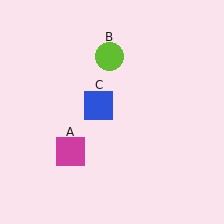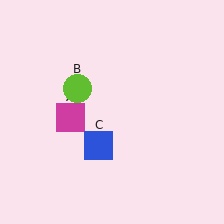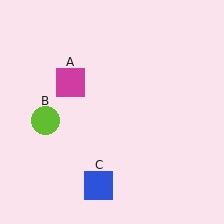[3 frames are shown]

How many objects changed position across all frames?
3 objects changed position: magenta square (object A), lime circle (object B), blue square (object C).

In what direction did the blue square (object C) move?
The blue square (object C) moved down.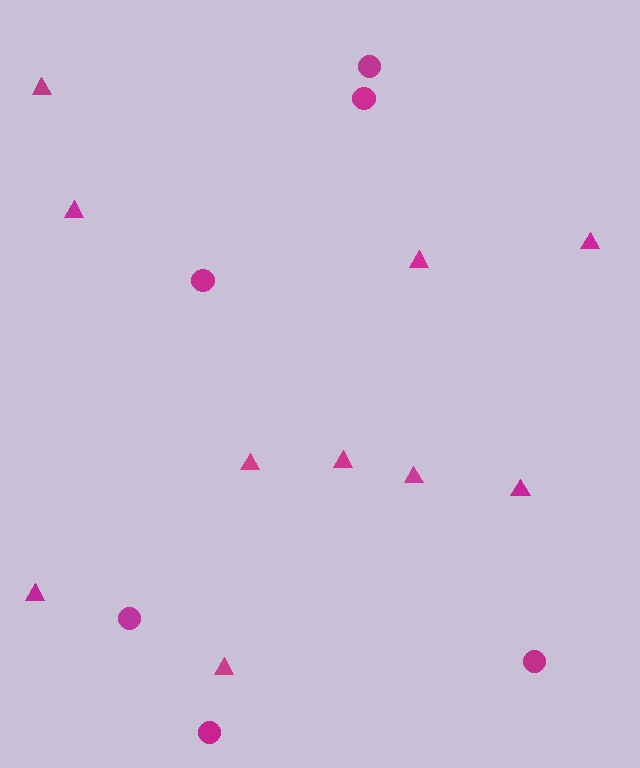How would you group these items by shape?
There are 2 groups: one group of circles (6) and one group of triangles (10).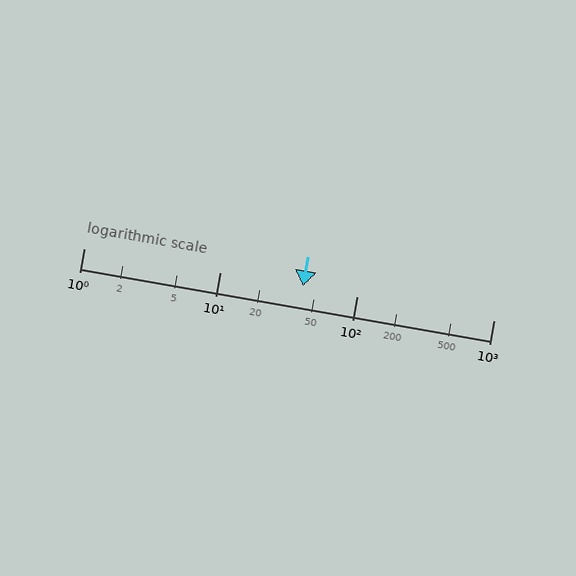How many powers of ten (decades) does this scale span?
The scale spans 3 decades, from 1 to 1000.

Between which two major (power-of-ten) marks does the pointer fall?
The pointer is between 10 and 100.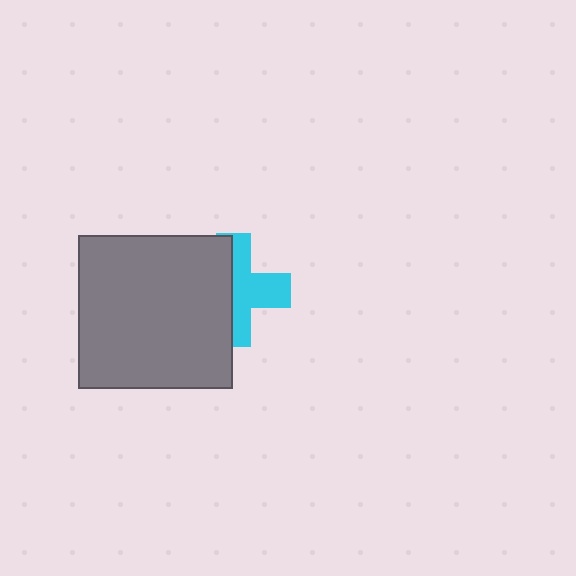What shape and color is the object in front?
The object in front is a gray square.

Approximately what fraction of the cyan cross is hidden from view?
Roughly 49% of the cyan cross is hidden behind the gray square.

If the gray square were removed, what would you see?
You would see the complete cyan cross.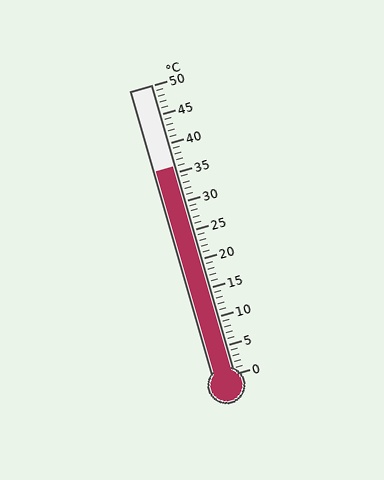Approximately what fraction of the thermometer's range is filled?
The thermometer is filled to approximately 70% of its range.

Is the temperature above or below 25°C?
The temperature is above 25°C.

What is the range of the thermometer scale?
The thermometer scale ranges from 0°C to 50°C.